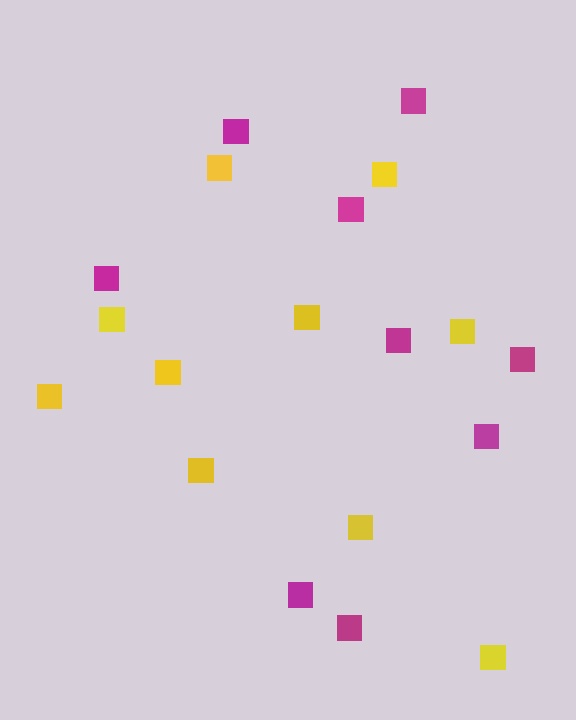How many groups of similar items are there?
There are 2 groups: one group of yellow squares (10) and one group of magenta squares (9).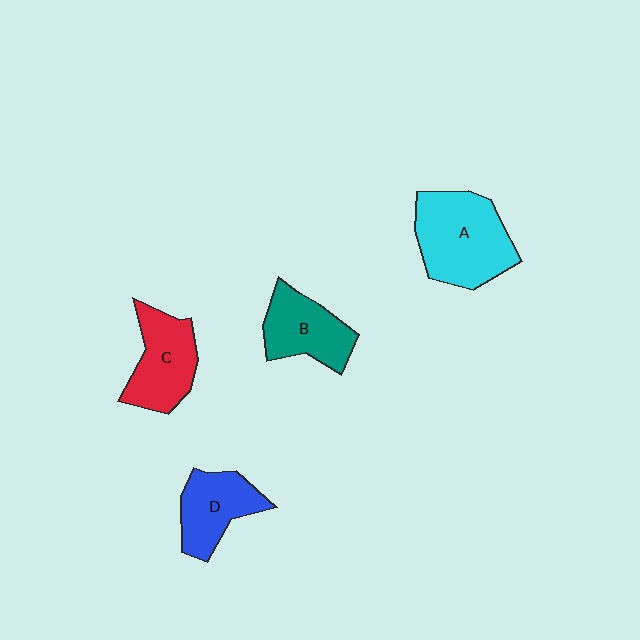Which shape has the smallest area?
Shape D (blue).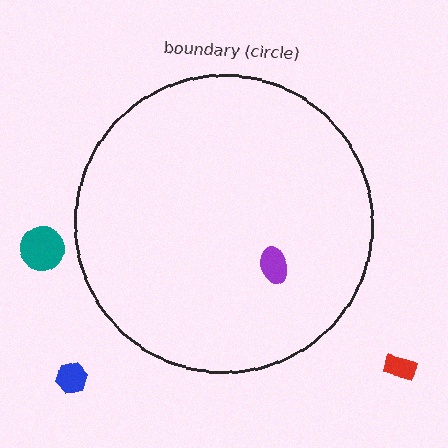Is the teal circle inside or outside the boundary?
Outside.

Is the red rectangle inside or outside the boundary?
Outside.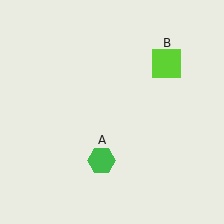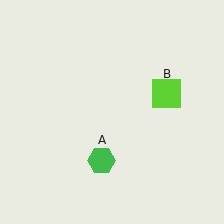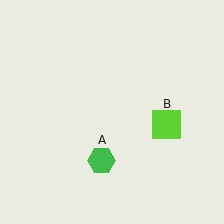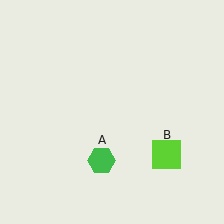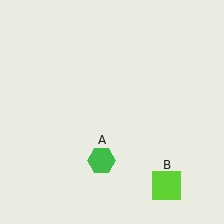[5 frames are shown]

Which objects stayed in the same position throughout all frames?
Green hexagon (object A) remained stationary.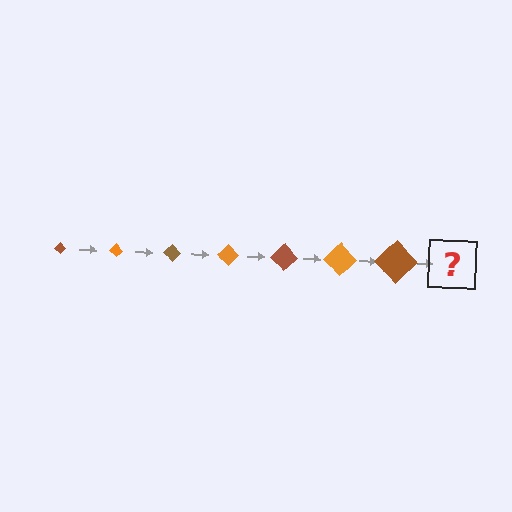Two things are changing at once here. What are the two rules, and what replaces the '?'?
The two rules are that the diamond grows larger each step and the color cycles through brown and orange. The '?' should be an orange diamond, larger than the previous one.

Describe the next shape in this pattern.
It should be an orange diamond, larger than the previous one.